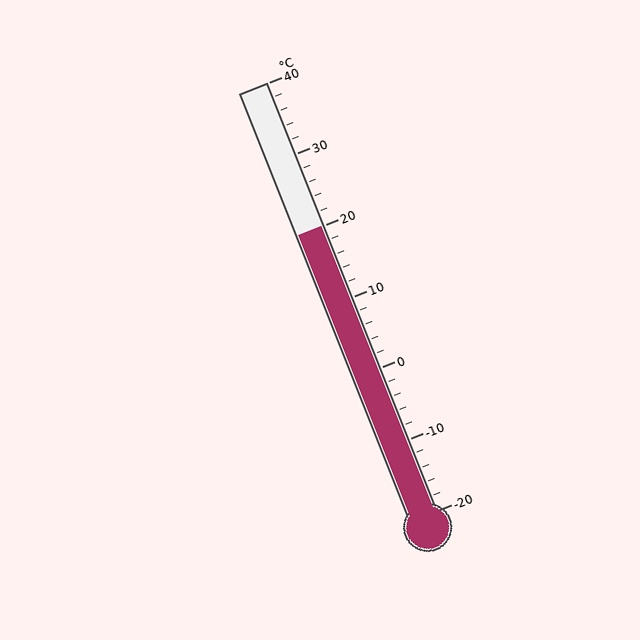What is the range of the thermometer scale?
The thermometer scale ranges from -20°C to 40°C.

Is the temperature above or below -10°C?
The temperature is above -10°C.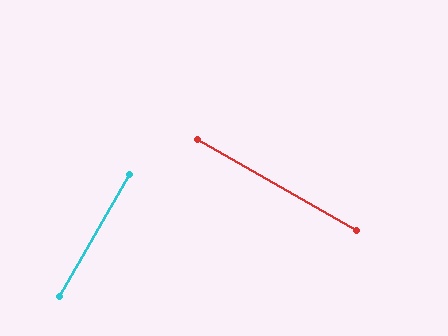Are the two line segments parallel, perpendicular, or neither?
Perpendicular — they meet at approximately 90°.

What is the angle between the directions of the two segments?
Approximately 90 degrees.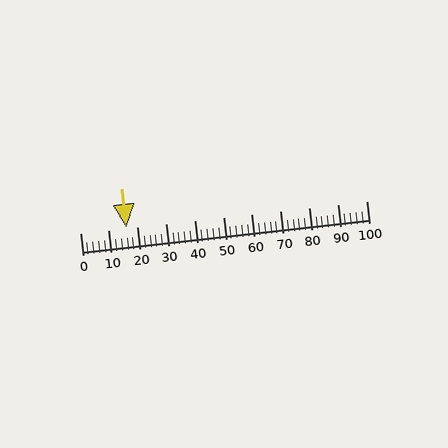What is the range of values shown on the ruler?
The ruler shows values from 0 to 100.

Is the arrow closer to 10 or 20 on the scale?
The arrow is closer to 20.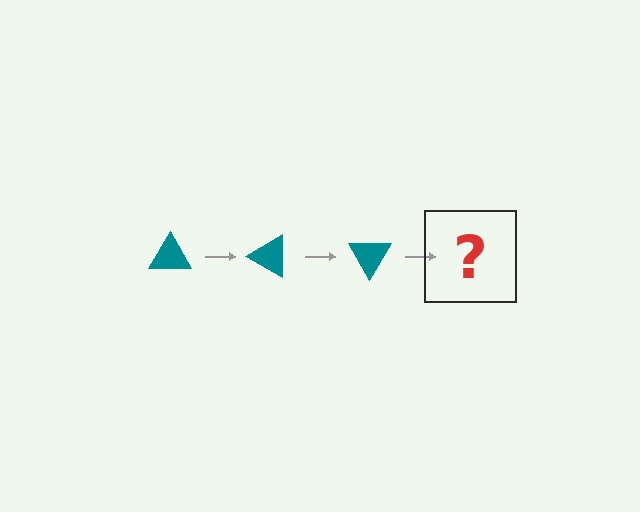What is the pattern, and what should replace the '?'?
The pattern is that the triangle rotates 30 degrees each step. The '?' should be a teal triangle rotated 90 degrees.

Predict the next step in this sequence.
The next step is a teal triangle rotated 90 degrees.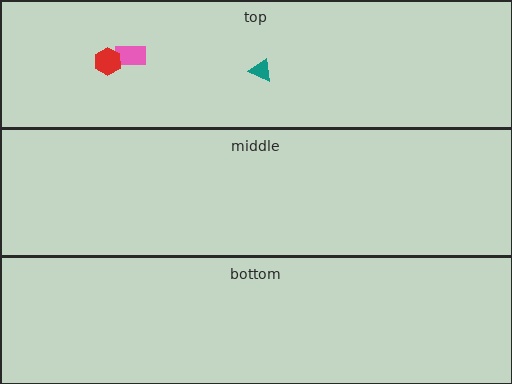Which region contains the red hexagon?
The top region.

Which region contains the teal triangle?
The top region.